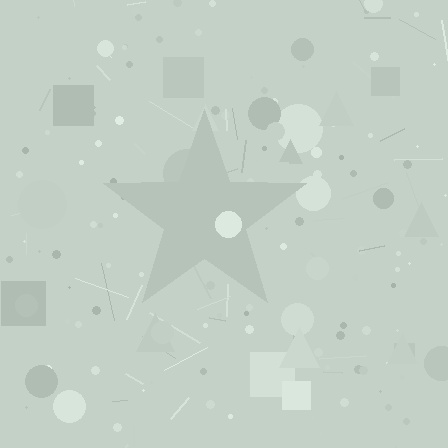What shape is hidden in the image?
A star is hidden in the image.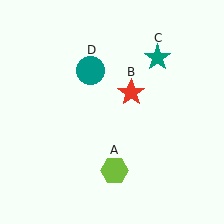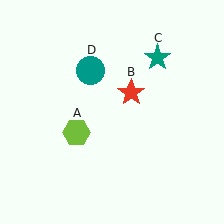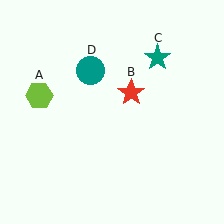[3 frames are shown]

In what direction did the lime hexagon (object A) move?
The lime hexagon (object A) moved up and to the left.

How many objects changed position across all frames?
1 object changed position: lime hexagon (object A).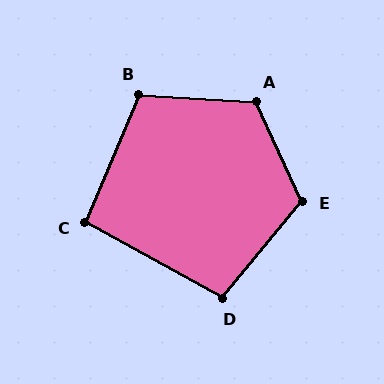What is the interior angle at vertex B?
Approximately 109 degrees (obtuse).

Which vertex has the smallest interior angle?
C, at approximately 96 degrees.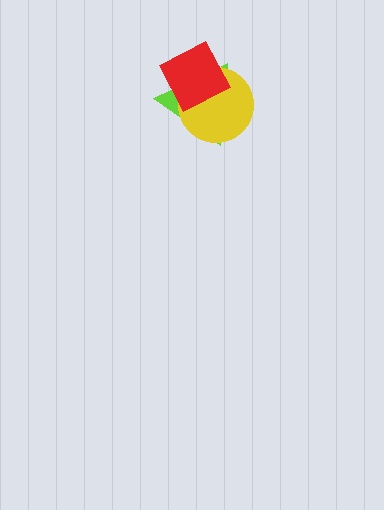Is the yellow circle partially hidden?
Yes, it is partially covered by another shape.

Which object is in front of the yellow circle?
The red diamond is in front of the yellow circle.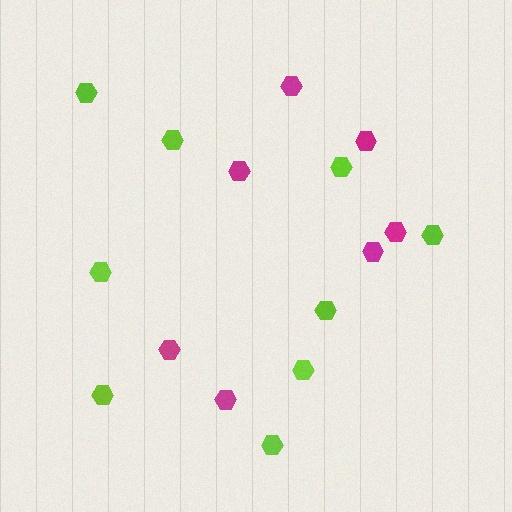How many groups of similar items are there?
There are 2 groups: one group of magenta hexagons (7) and one group of lime hexagons (9).